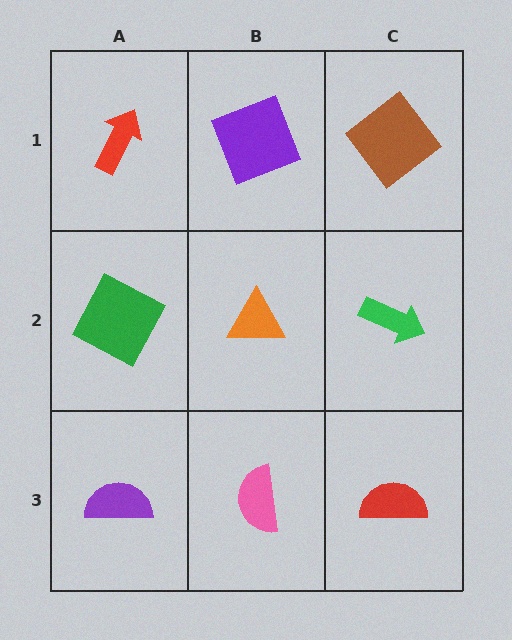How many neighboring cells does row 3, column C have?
2.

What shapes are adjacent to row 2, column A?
A red arrow (row 1, column A), a purple semicircle (row 3, column A), an orange triangle (row 2, column B).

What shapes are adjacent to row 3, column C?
A green arrow (row 2, column C), a pink semicircle (row 3, column B).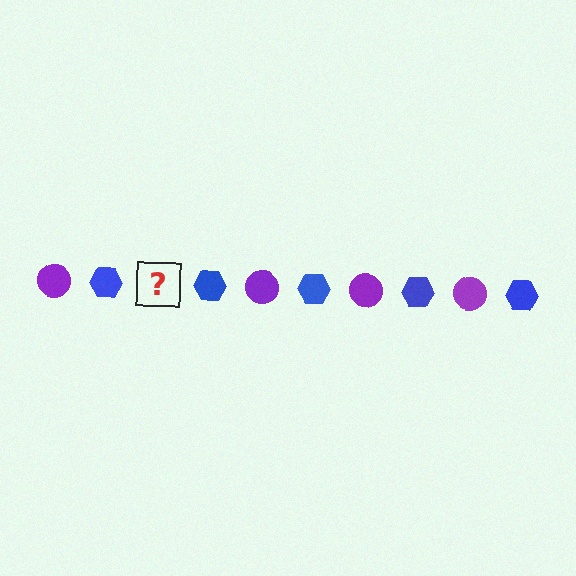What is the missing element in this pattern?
The missing element is a purple circle.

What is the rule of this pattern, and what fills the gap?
The rule is that the pattern alternates between purple circle and blue hexagon. The gap should be filled with a purple circle.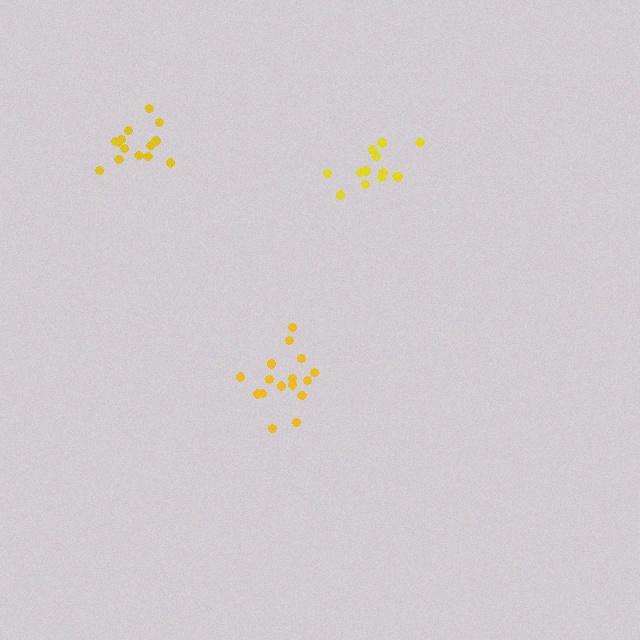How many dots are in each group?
Group 1: 17 dots, Group 2: 13 dots, Group 3: 14 dots (44 total).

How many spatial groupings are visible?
There are 3 spatial groupings.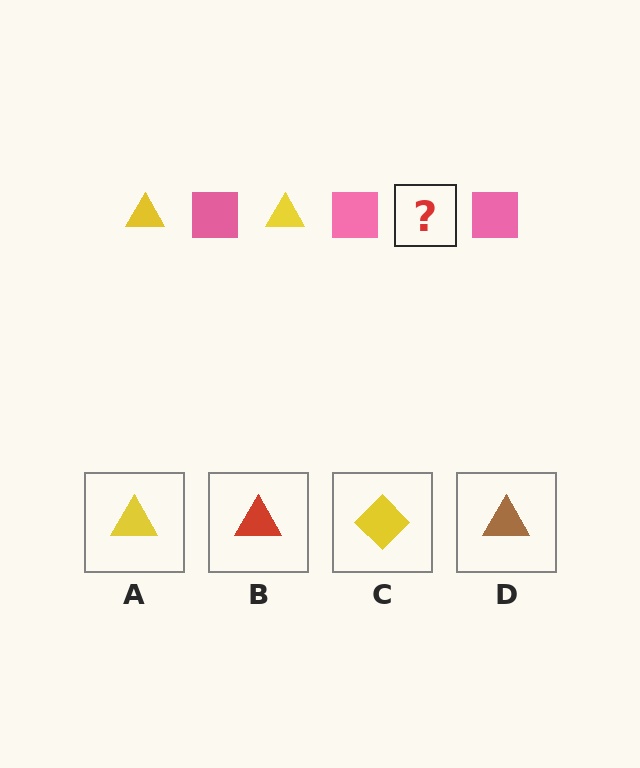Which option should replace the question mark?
Option A.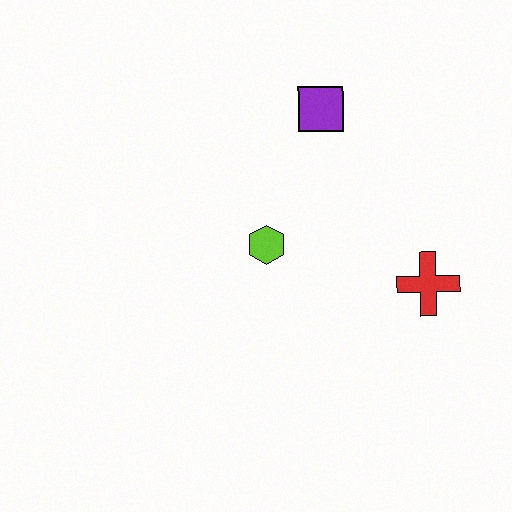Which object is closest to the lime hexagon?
The purple square is closest to the lime hexagon.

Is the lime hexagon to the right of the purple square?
No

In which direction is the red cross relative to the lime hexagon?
The red cross is to the right of the lime hexagon.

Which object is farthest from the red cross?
The purple square is farthest from the red cross.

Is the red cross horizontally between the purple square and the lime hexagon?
No